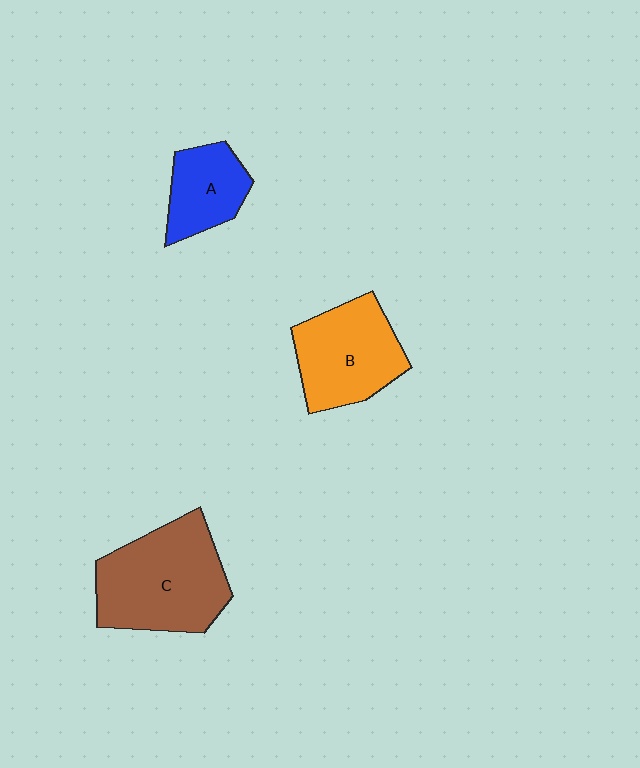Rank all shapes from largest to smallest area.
From largest to smallest: C (brown), B (orange), A (blue).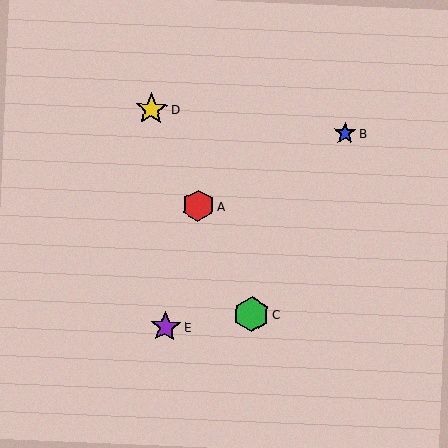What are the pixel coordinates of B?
Object B is at (345, 133).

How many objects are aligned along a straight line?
3 objects (A, C, D) are aligned along a straight line.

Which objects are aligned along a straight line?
Objects A, C, D are aligned along a straight line.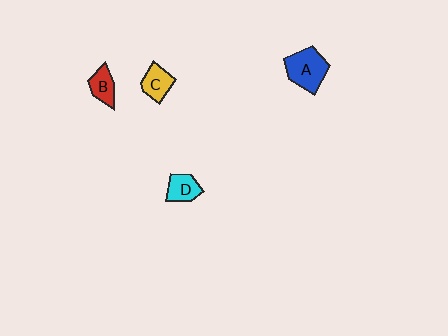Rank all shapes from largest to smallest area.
From largest to smallest: A (blue), C (yellow), D (cyan), B (red).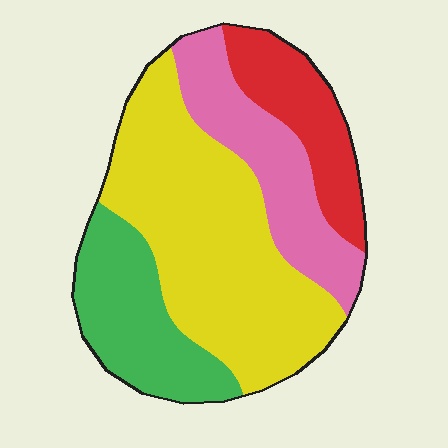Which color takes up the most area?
Yellow, at roughly 45%.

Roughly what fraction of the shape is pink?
Pink takes up about one fifth (1/5) of the shape.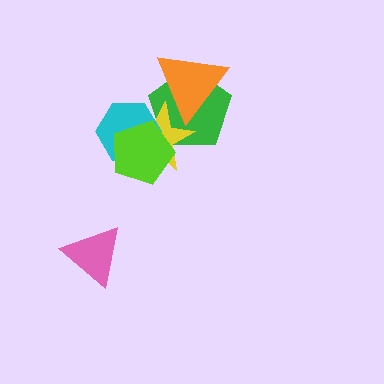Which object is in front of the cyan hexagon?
The lime pentagon is in front of the cyan hexagon.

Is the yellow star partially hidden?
Yes, it is partially covered by another shape.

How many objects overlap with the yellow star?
4 objects overlap with the yellow star.